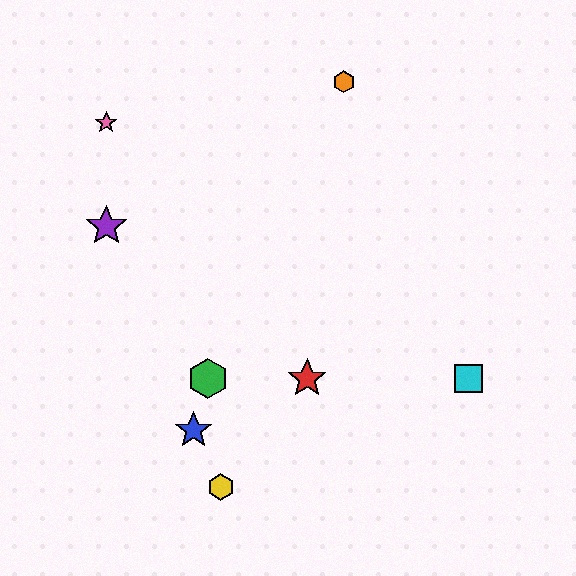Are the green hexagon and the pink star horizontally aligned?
No, the green hexagon is at y≈378 and the pink star is at y≈123.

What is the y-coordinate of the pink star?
The pink star is at y≈123.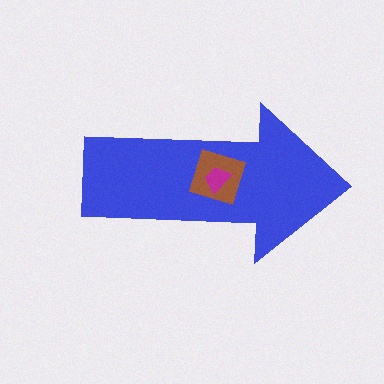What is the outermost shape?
The blue arrow.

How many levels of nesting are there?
3.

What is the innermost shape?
The magenta trapezoid.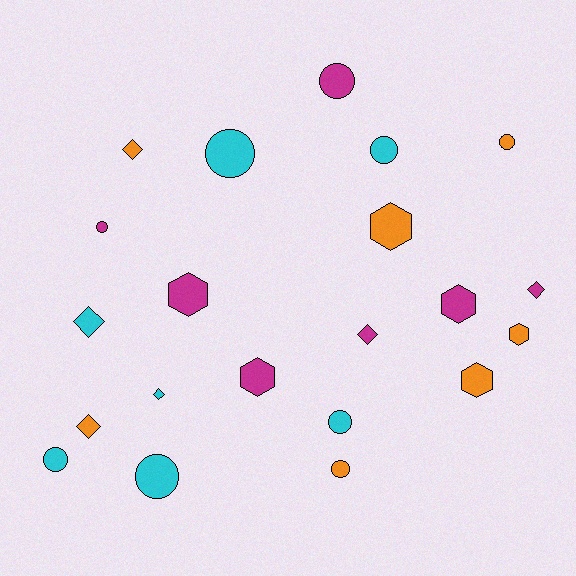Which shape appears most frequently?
Circle, with 9 objects.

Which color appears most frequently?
Orange, with 7 objects.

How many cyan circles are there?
There are 5 cyan circles.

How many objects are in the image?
There are 21 objects.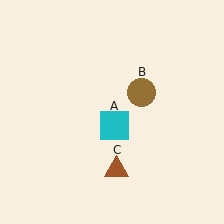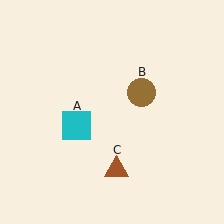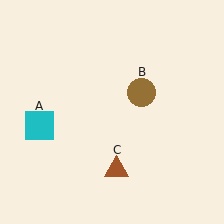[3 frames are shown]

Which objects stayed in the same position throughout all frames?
Brown circle (object B) and brown triangle (object C) remained stationary.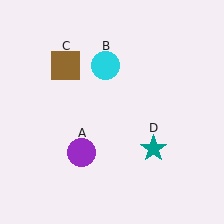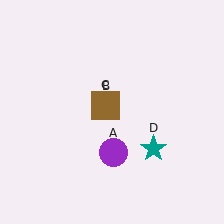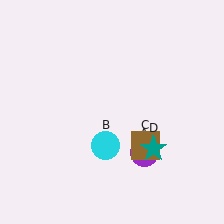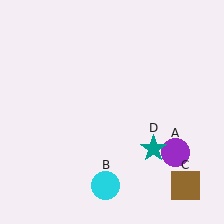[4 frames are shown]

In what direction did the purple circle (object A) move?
The purple circle (object A) moved right.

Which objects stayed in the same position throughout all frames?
Teal star (object D) remained stationary.